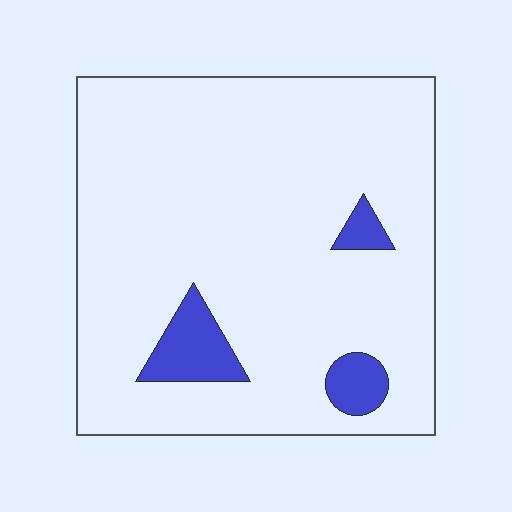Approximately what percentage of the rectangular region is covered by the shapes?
Approximately 10%.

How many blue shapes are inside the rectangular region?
3.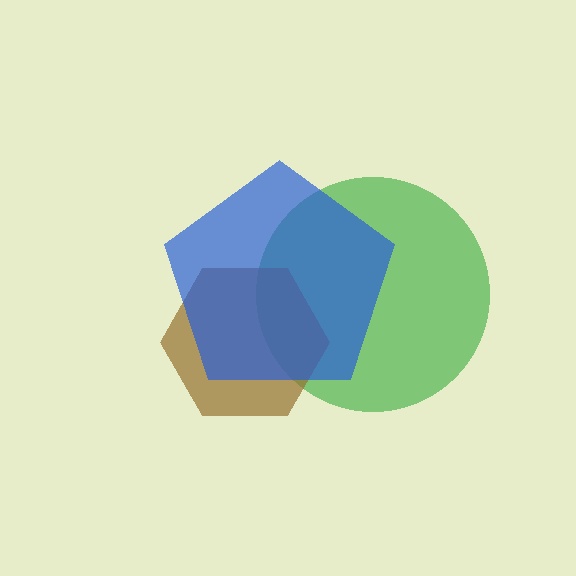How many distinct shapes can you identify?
There are 3 distinct shapes: a green circle, a brown hexagon, a blue pentagon.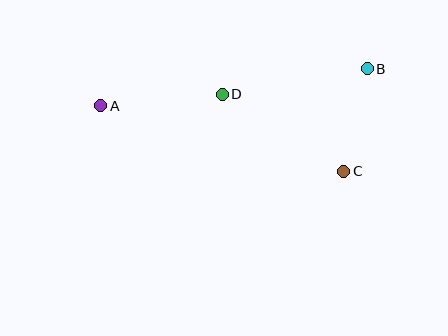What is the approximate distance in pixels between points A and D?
The distance between A and D is approximately 122 pixels.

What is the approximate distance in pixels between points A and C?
The distance between A and C is approximately 252 pixels.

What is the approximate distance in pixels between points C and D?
The distance between C and D is approximately 144 pixels.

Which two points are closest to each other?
Points B and C are closest to each other.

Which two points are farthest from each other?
Points A and B are farthest from each other.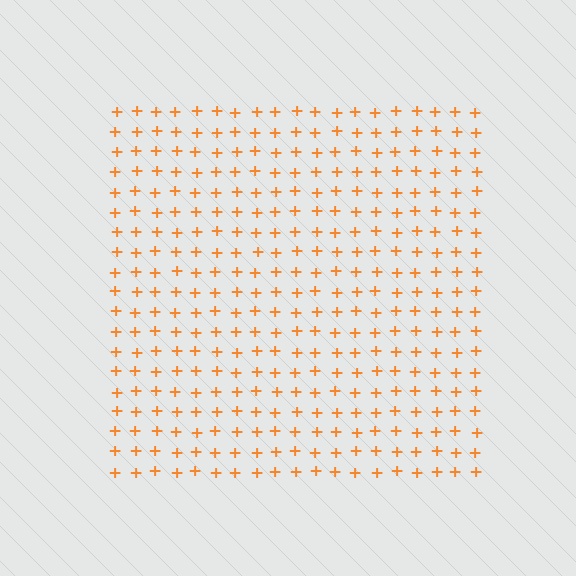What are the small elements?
The small elements are plus signs.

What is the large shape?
The large shape is a square.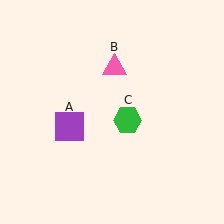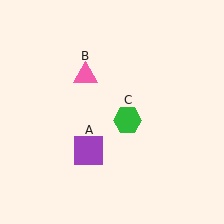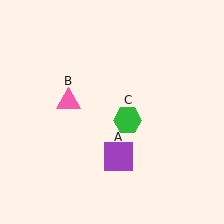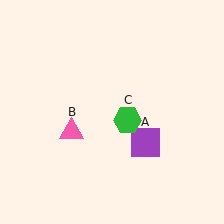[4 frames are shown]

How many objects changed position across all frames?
2 objects changed position: purple square (object A), pink triangle (object B).